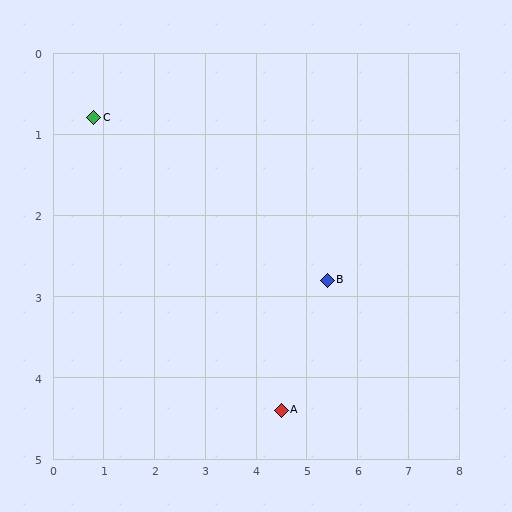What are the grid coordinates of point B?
Point B is at approximately (5.4, 2.8).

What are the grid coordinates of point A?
Point A is at approximately (4.5, 4.4).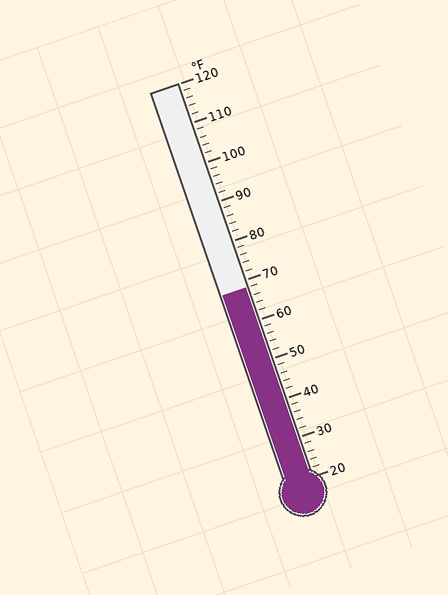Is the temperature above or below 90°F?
The temperature is below 90°F.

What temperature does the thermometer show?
The thermometer shows approximately 68°F.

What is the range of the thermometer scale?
The thermometer scale ranges from 20°F to 120°F.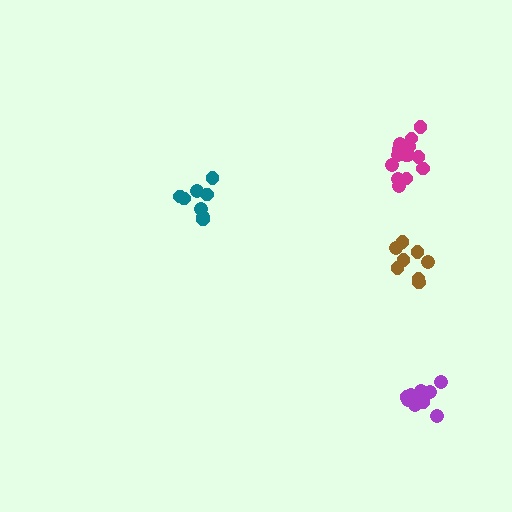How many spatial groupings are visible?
There are 4 spatial groupings.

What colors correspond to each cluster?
The clusters are colored: teal, brown, purple, magenta.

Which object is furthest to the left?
The teal cluster is leftmost.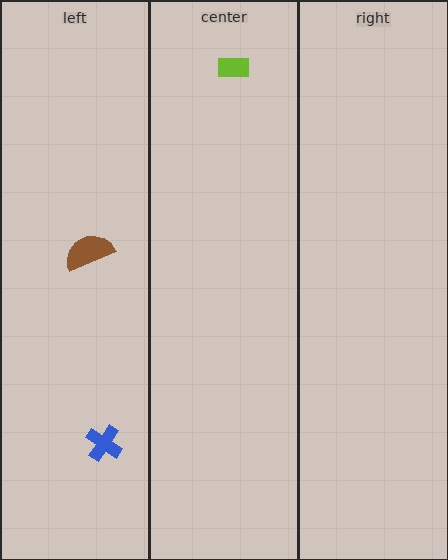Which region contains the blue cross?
The left region.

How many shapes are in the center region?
1.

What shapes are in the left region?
The blue cross, the brown semicircle.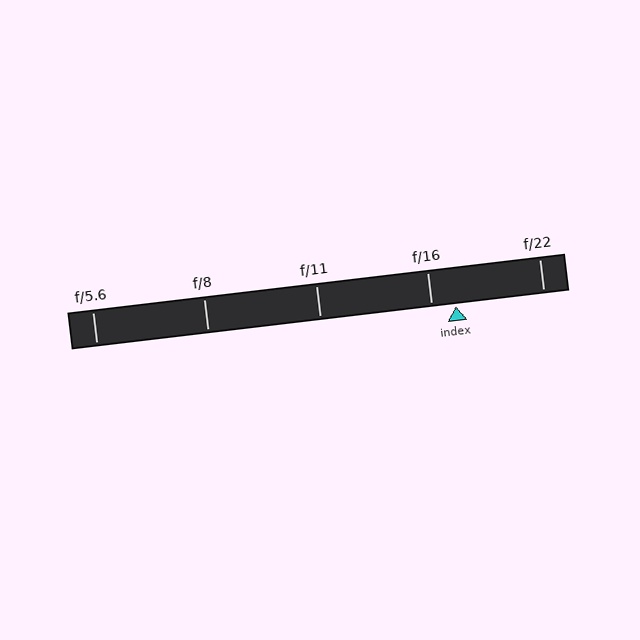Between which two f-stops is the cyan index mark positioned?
The index mark is between f/16 and f/22.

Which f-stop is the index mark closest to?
The index mark is closest to f/16.